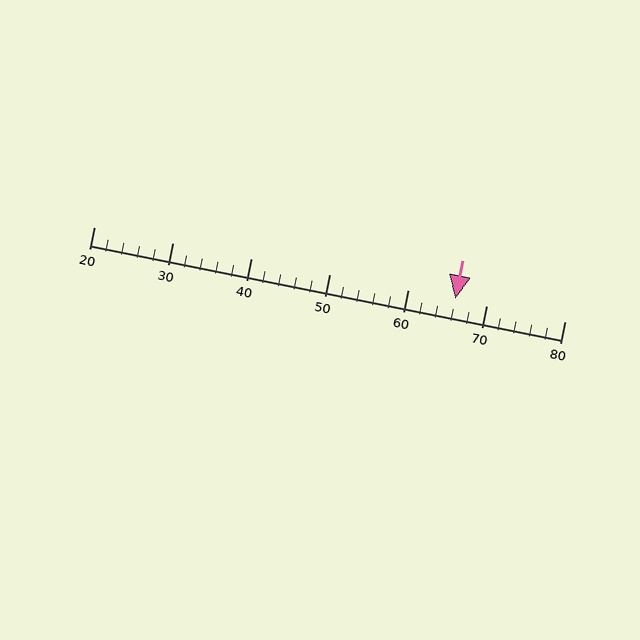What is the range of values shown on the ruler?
The ruler shows values from 20 to 80.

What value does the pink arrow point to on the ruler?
The pink arrow points to approximately 66.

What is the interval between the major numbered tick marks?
The major tick marks are spaced 10 units apart.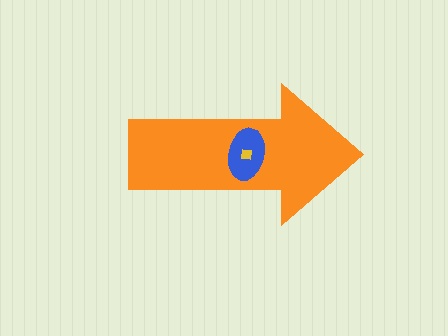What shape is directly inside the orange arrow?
The blue ellipse.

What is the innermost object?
The yellow square.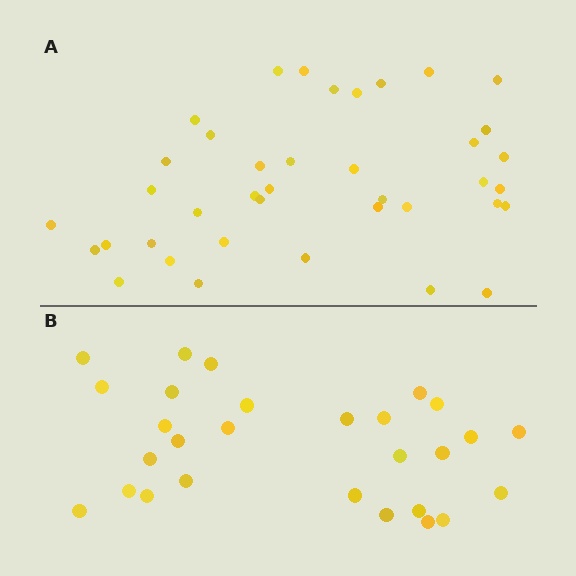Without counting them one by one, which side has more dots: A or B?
Region A (the top region) has more dots.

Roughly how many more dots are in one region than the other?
Region A has roughly 12 or so more dots than region B.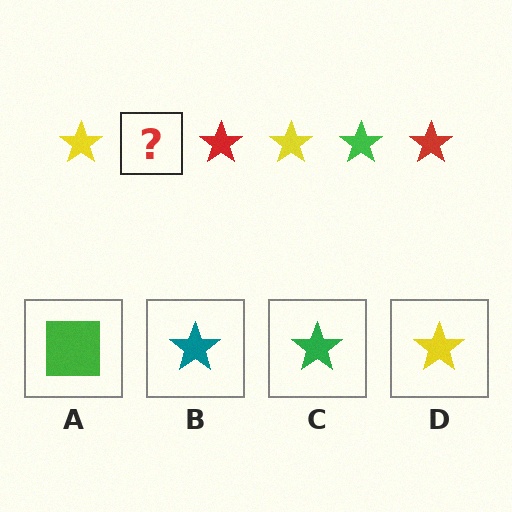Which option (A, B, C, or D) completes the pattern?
C.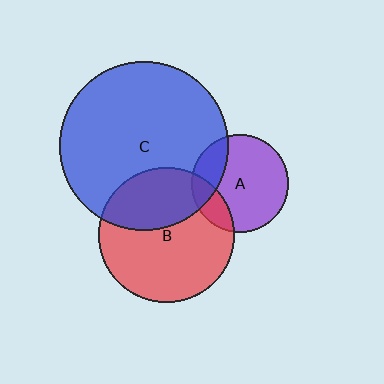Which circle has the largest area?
Circle C (blue).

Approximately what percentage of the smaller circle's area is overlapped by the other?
Approximately 20%.